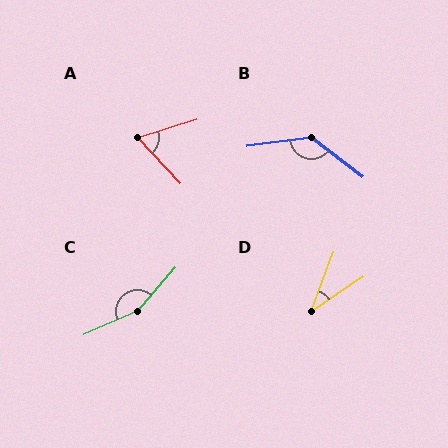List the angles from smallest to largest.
D (35°), A (65°), B (134°), C (154°).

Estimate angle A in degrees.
Approximately 65 degrees.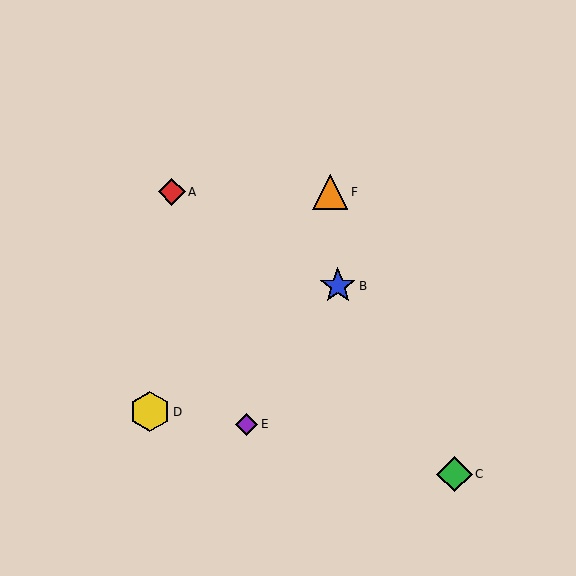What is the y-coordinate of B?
Object B is at y≈286.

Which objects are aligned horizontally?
Objects A, F are aligned horizontally.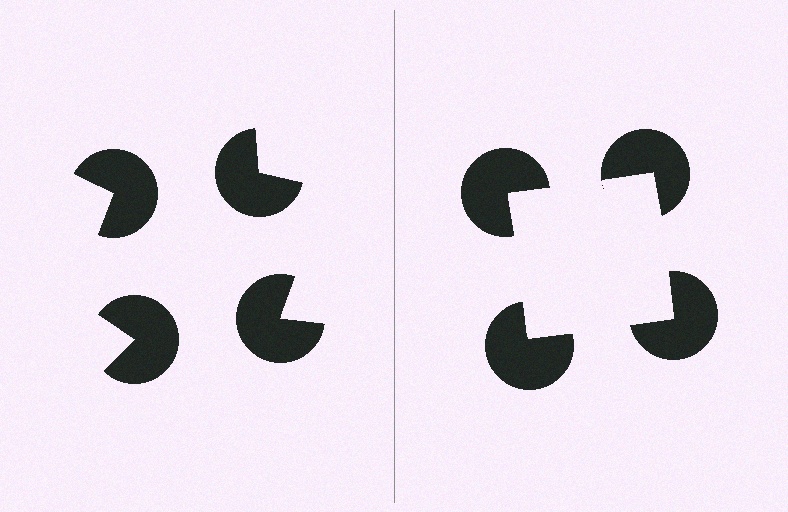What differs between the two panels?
The pac-man discs are positioned identically on both sides; only the wedge orientations differ. On the right they align to a square; on the left they are misaligned.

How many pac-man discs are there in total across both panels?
8 — 4 on each side.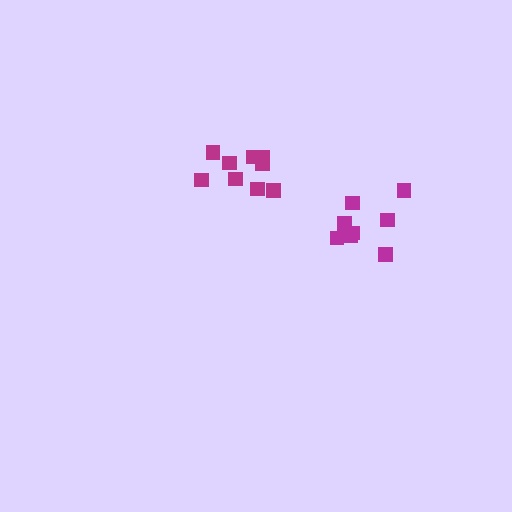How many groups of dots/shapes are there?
There are 2 groups.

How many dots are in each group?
Group 1: 8 dots, Group 2: 9 dots (17 total).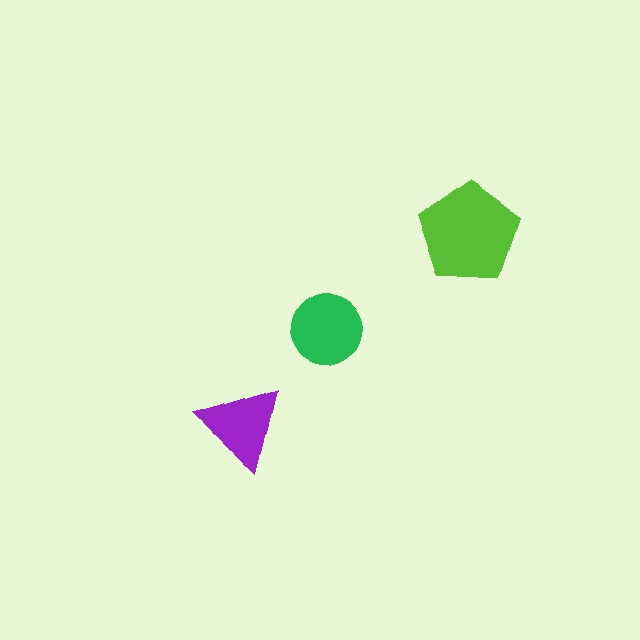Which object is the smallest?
The purple triangle.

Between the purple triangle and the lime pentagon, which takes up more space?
The lime pentagon.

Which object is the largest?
The lime pentagon.